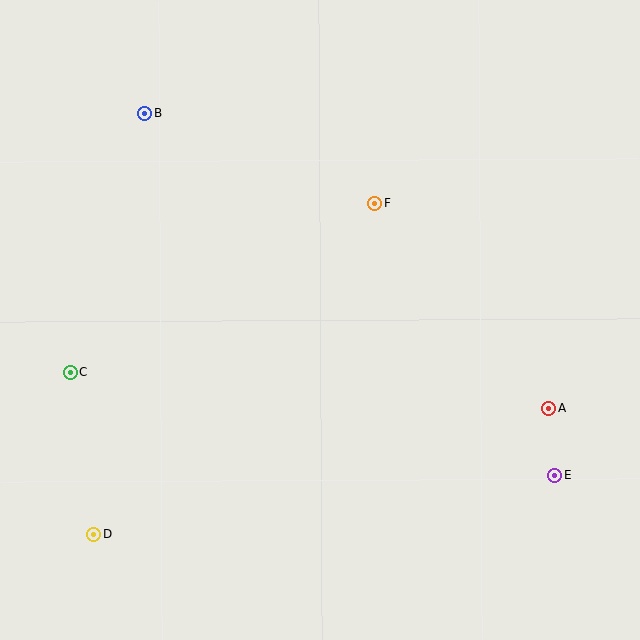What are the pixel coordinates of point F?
Point F is at (375, 203).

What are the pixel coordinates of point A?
Point A is at (549, 408).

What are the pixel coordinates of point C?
Point C is at (71, 373).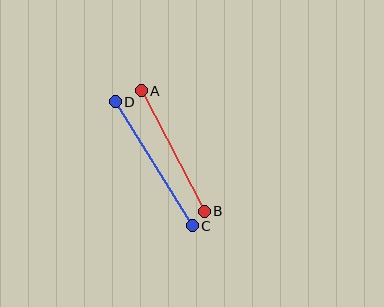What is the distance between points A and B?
The distance is approximately 136 pixels.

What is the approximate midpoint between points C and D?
The midpoint is at approximately (154, 164) pixels.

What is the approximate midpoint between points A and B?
The midpoint is at approximately (173, 151) pixels.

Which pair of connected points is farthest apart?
Points C and D are farthest apart.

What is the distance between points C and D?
The distance is approximately 146 pixels.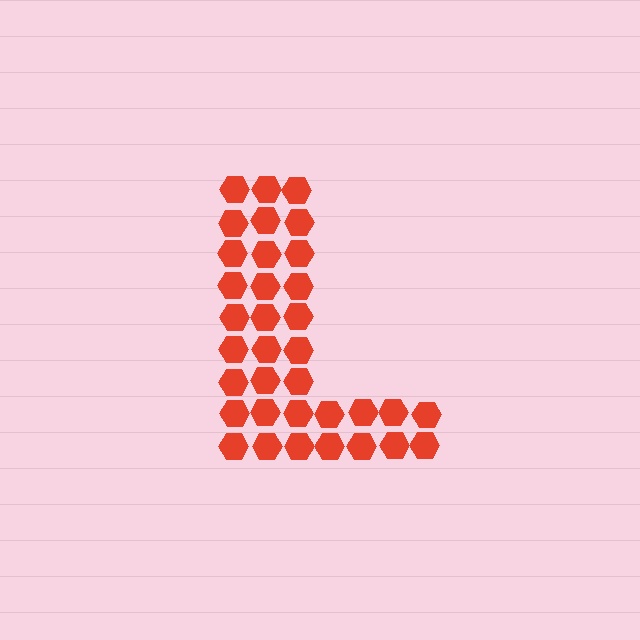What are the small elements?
The small elements are hexagons.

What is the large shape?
The large shape is the letter L.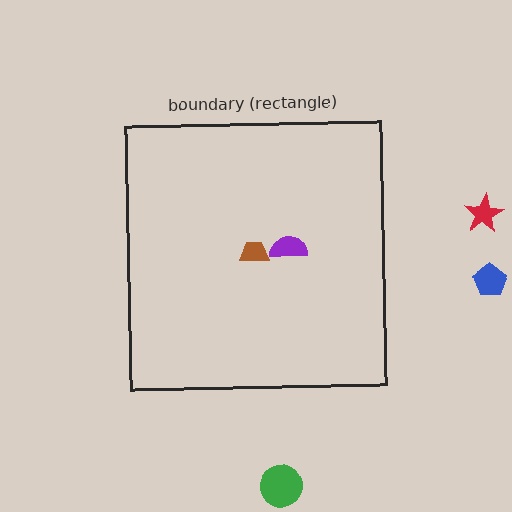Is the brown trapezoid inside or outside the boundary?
Inside.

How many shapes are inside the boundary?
2 inside, 3 outside.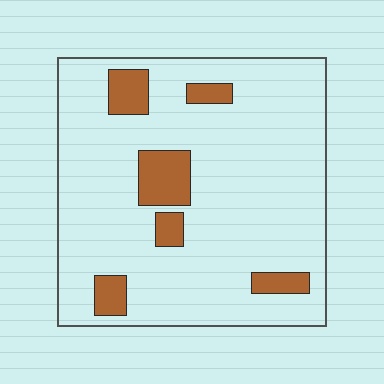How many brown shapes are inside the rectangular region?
6.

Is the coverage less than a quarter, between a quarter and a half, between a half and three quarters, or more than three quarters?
Less than a quarter.